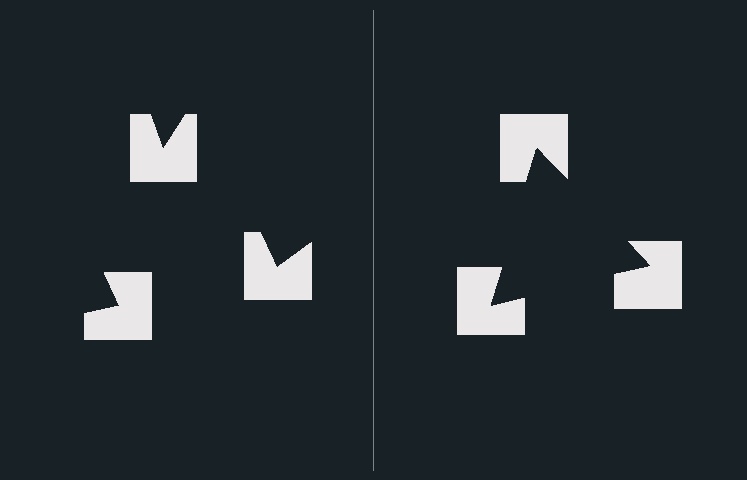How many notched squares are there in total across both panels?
6 — 3 on each side.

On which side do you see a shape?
An illusory triangle appears on the right side. On the left side the wedge cuts are rotated, so no coherent shape forms.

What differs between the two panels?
The notched squares are positioned identically on both sides; only the wedge orientations differ. On the right they align to a triangle; on the left they are misaligned.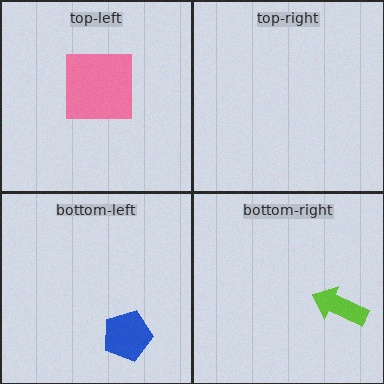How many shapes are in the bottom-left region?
1.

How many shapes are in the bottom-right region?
1.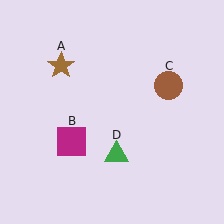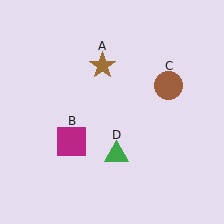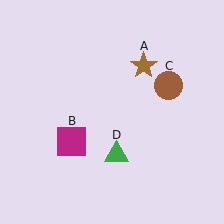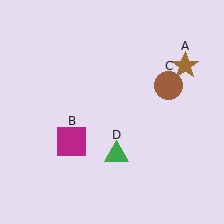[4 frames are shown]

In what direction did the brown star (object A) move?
The brown star (object A) moved right.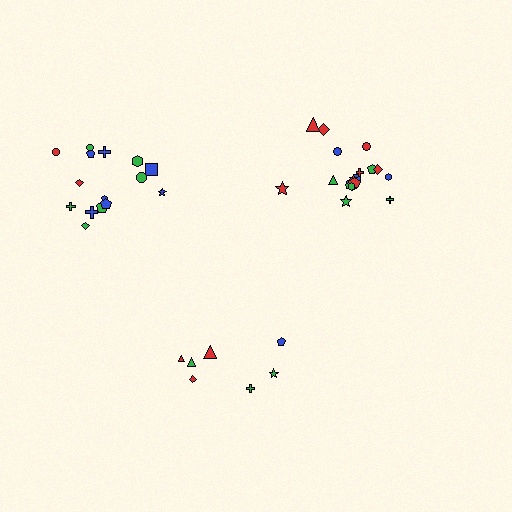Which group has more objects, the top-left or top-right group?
The top-right group.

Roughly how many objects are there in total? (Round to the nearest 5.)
Roughly 40 objects in total.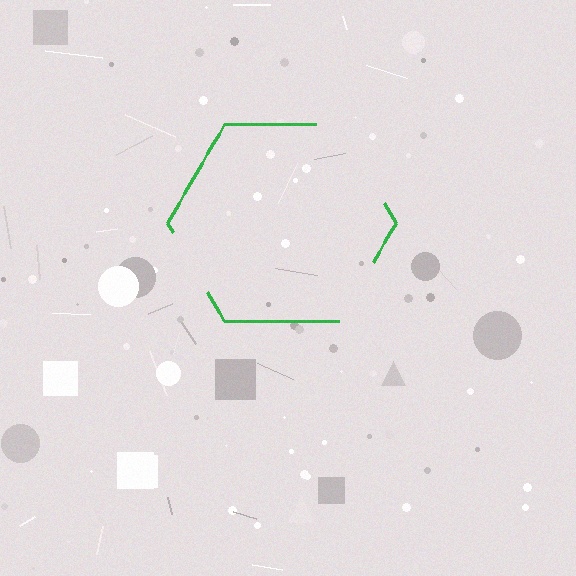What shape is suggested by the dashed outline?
The dashed outline suggests a hexagon.